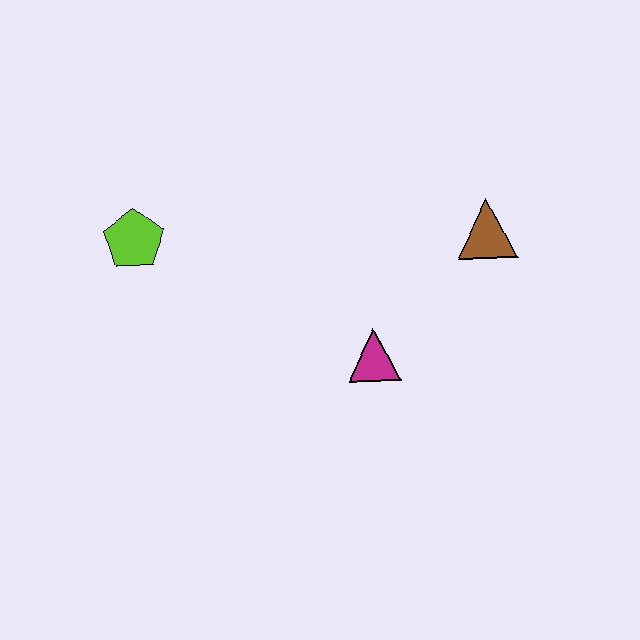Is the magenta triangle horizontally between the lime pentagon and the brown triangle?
Yes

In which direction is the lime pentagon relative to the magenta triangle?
The lime pentagon is to the left of the magenta triangle.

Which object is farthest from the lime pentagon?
The brown triangle is farthest from the lime pentagon.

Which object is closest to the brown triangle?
The magenta triangle is closest to the brown triangle.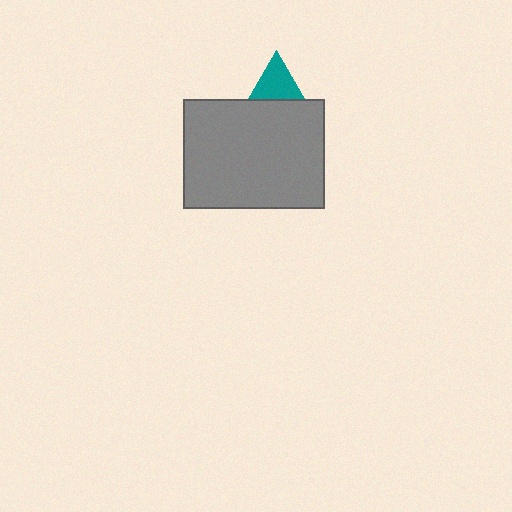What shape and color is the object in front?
The object in front is a gray rectangle.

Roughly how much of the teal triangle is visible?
A small part of it is visible (roughly 35%).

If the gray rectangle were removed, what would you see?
You would see the complete teal triangle.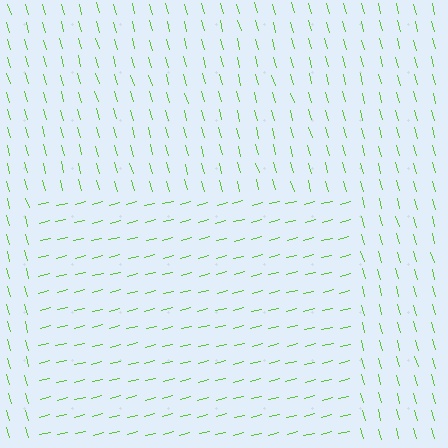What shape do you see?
I see a rectangle.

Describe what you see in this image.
The image is filled with small lime line segments. A rectangle region in the image has lines oriented differently from the surrounding lines, creating a visible texture boundary.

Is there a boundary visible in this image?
Yes, there is a texture boundary formed by a change in line orientation.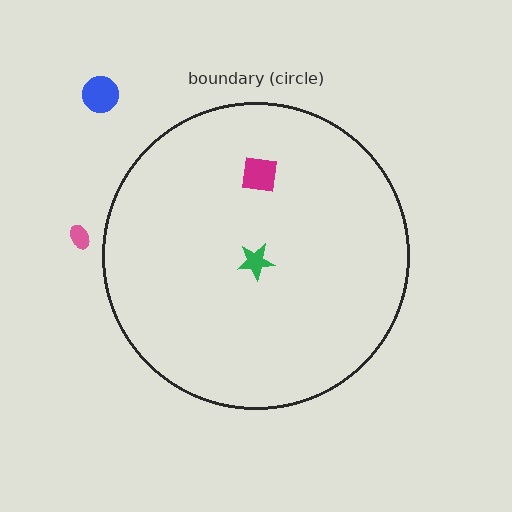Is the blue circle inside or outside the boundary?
Outside.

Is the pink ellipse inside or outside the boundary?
Outside.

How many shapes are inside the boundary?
2 inside, 2 outside.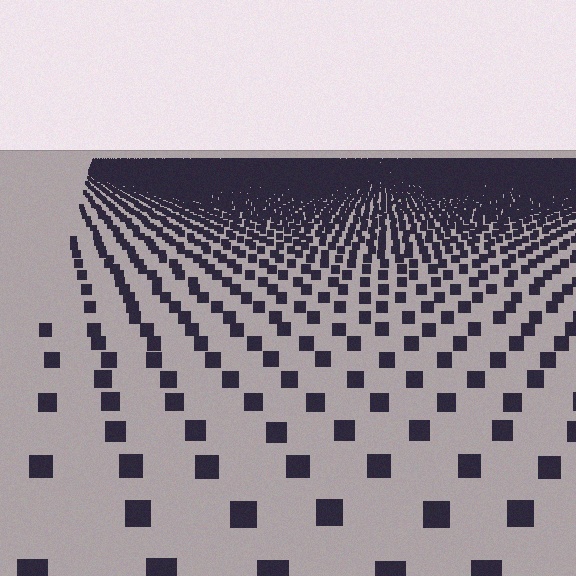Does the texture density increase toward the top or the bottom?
Density increases toward the top.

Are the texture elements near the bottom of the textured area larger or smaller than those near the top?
Larger. Near the bottom, elements are closer to the viewer and appear at a bigger on-screen size.